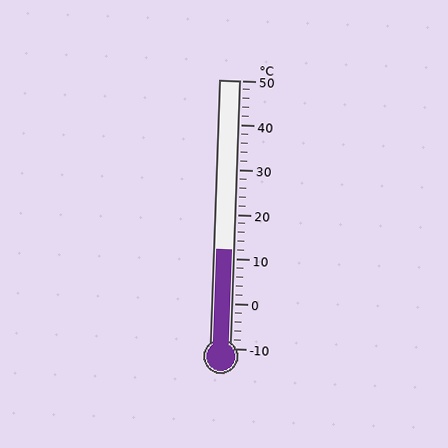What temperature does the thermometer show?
The thermometer shows approximately 12°C.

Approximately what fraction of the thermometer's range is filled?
The thermometer is filled to approximately 35% of its range.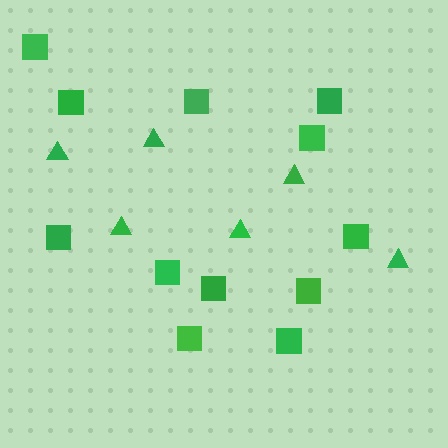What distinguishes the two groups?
There are 2 groups: one group of triangles (6) and one group of squares (12).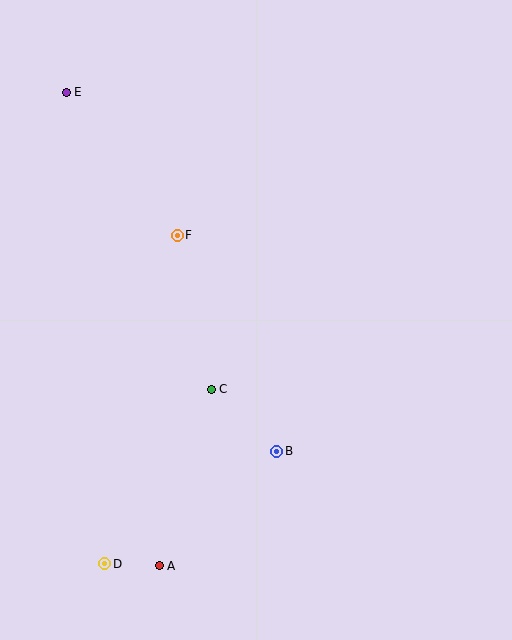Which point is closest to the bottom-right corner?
Point B is closest to the bottom-right corner.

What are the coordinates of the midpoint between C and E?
The midpoint between C and E is at (139, 241).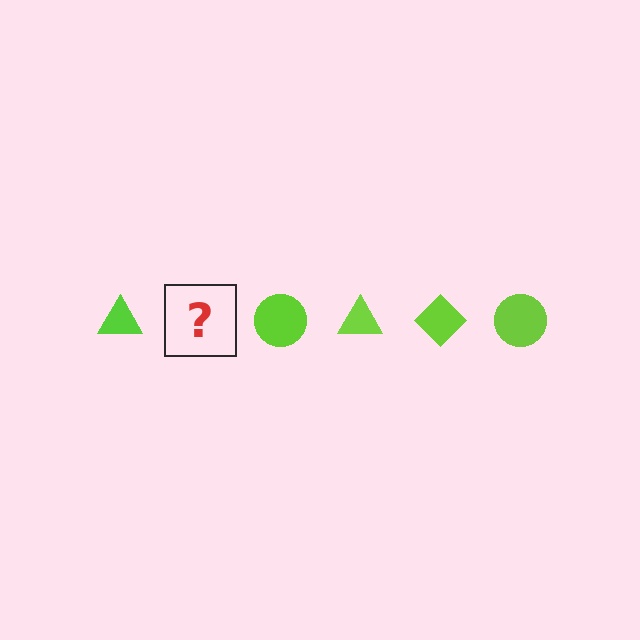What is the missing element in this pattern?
The missing element is a lime diamond.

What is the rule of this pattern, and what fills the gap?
The rule is that the pattern cycles through triangle, diamond, circle shapes in lime. The gap should be filled with a lime diamond.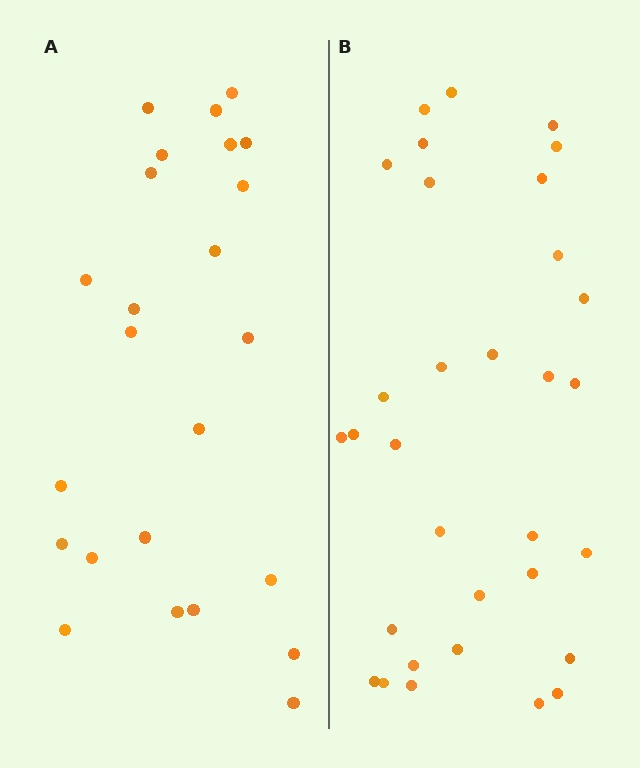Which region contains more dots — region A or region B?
Region B (the right region) has more dots.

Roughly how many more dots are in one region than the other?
Region B has roughly 8 or so more dots than region A.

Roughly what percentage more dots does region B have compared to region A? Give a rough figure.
About 35% more.